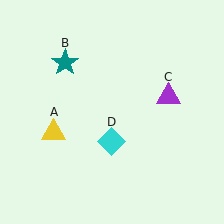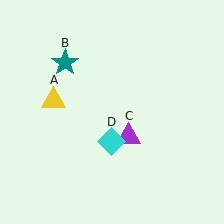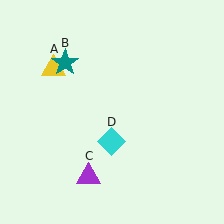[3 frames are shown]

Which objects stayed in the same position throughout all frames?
Teal star (object B) and cyan diamond (object D) remained stationary.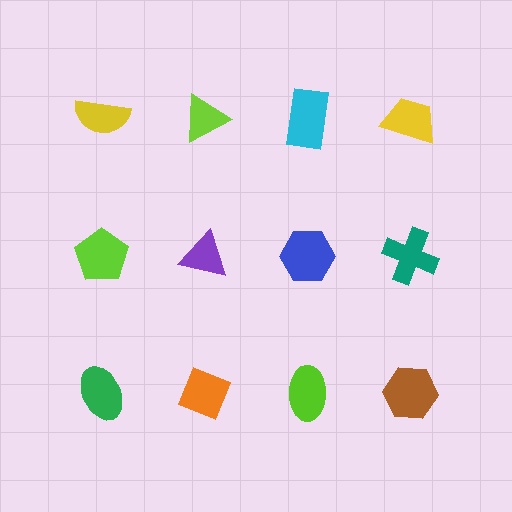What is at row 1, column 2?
A lime triangle.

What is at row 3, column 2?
An orange diamond.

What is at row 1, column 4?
A yellow trapezoid.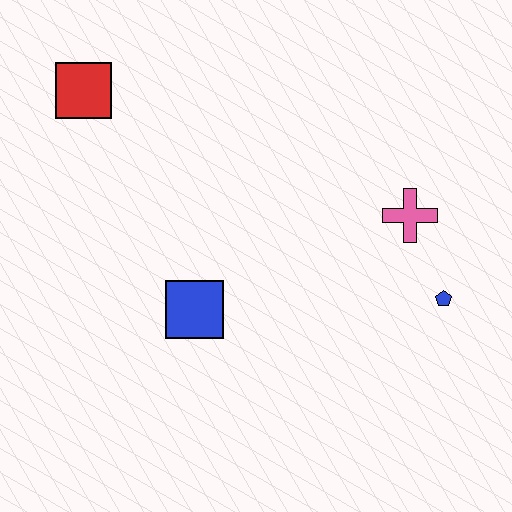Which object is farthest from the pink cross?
The red square is farthest from the pink cross.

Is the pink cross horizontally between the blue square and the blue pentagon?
Yes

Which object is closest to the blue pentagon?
The pink cross is closest to the blue pentagon.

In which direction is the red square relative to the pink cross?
The red square is to the left of the pink cross.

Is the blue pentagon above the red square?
No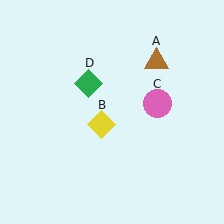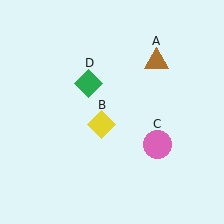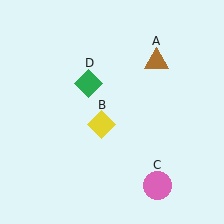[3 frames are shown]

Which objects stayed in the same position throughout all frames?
Brown triangle (object A) and yellow diamond (object B) and green diamond (object D) remained stationary.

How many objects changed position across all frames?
1 object changed position: pink circle (object C).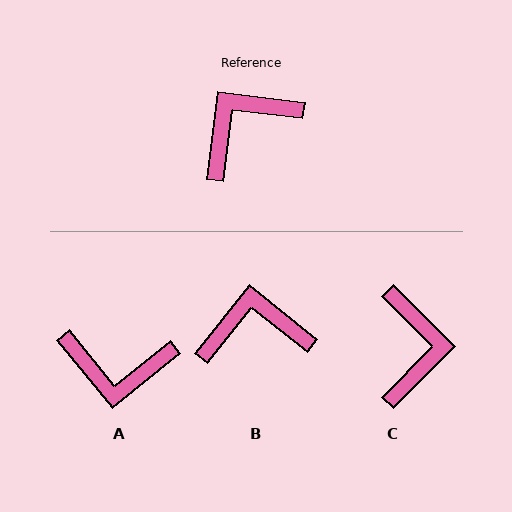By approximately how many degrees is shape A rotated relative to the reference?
Approximately 136 degrees counter-clockwise.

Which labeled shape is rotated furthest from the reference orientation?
A, about 136 degrees away.